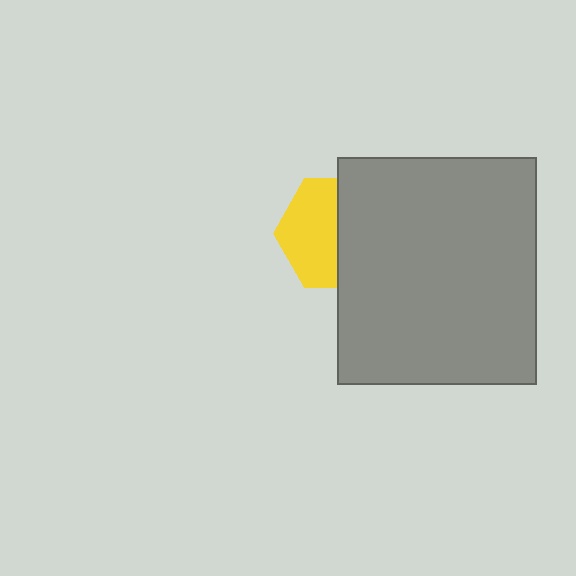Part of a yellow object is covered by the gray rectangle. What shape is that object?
It is a hexagon.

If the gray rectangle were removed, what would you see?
You would see the complete yellow hexagon.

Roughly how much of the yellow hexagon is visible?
About half of it is visible (roughly 51%).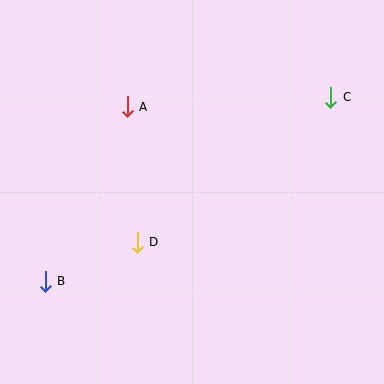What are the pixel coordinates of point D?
Point D is at (137, 242).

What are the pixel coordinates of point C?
Point C is at (331, 97).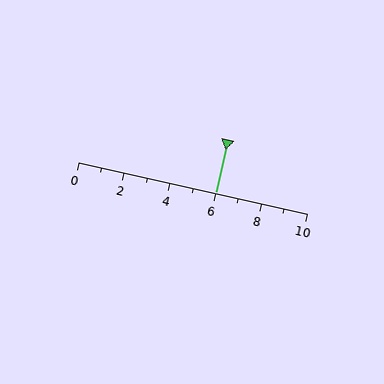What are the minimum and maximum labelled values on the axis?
The axis runs from 0 to 10.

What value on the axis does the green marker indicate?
The marker indicates approximately 6.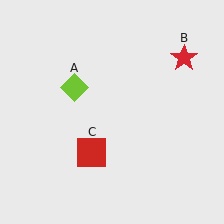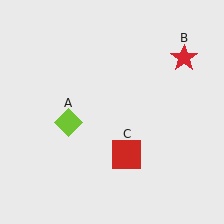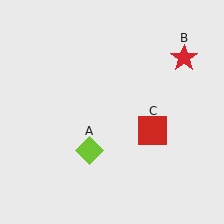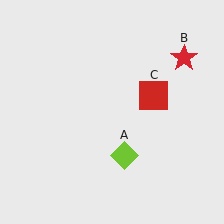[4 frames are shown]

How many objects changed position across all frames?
2 objects changed position: lime diamond (object A), red square (object C).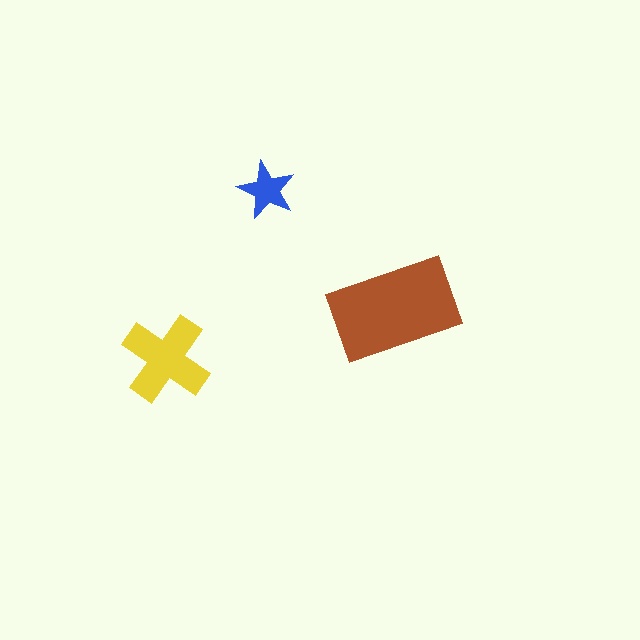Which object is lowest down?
The yellow cross is bottommost.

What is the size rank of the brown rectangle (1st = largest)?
1st.